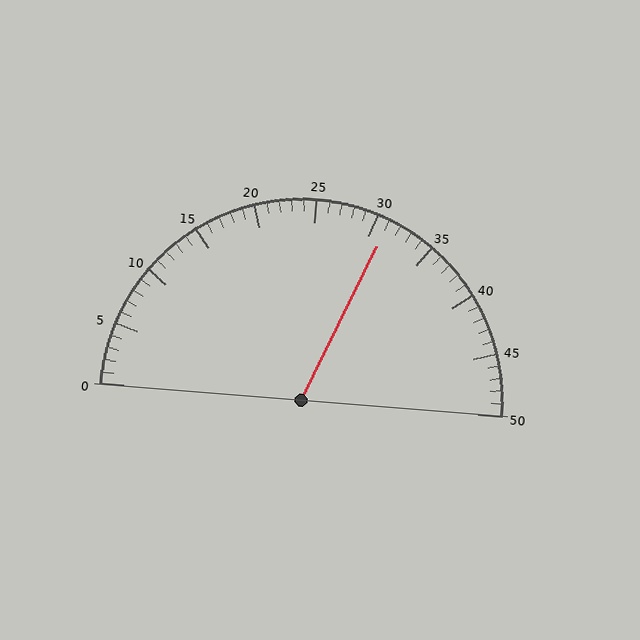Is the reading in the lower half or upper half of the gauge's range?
The reading is in the upper half of the range (0 to 50).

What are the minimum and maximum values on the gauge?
The gauge ranges from 0 to 50.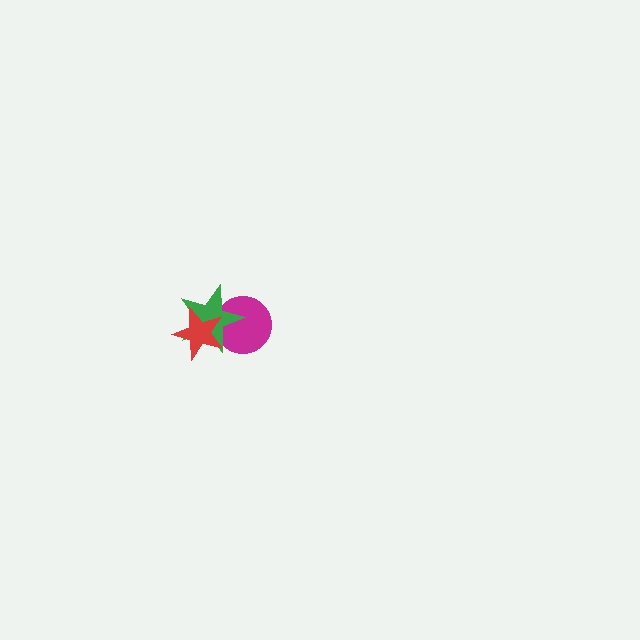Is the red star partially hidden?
No, no other shape covers it.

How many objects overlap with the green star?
2 objects overlap with the green star.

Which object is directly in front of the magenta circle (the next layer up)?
The green star is directly in front of the magenta circle.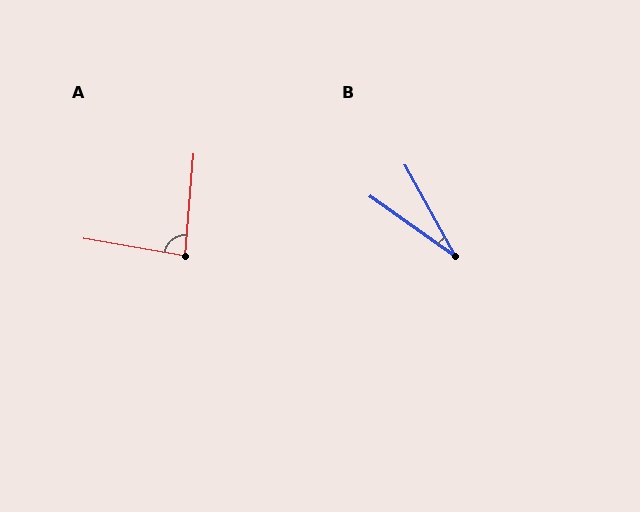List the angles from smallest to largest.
B (26°), A (85°).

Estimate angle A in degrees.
Approximately 85 degrees.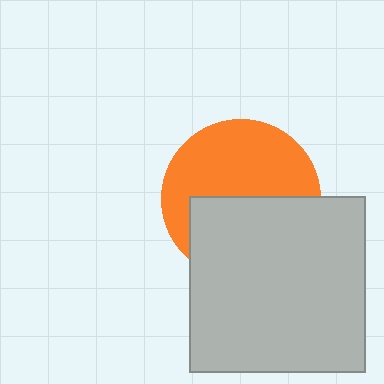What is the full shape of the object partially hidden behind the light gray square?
The partially hidden object is an orange circle.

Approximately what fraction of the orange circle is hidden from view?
Roughly 46% of the orange circle is hidden behind the light gray square.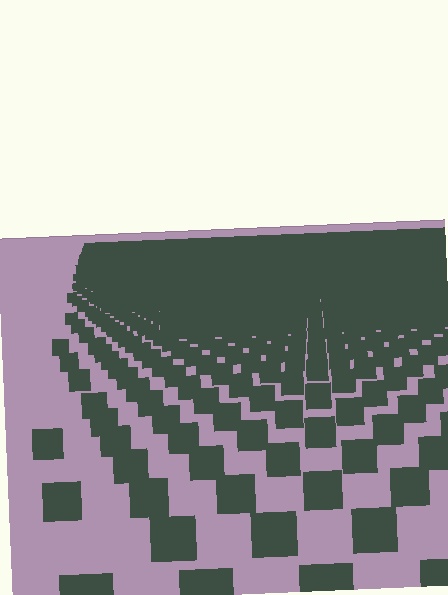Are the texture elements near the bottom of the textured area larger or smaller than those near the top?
Larger. Near the bottom, elements are closer to the viewer and appear at a bigger on-screen size.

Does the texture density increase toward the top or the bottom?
Density increases toward the top.